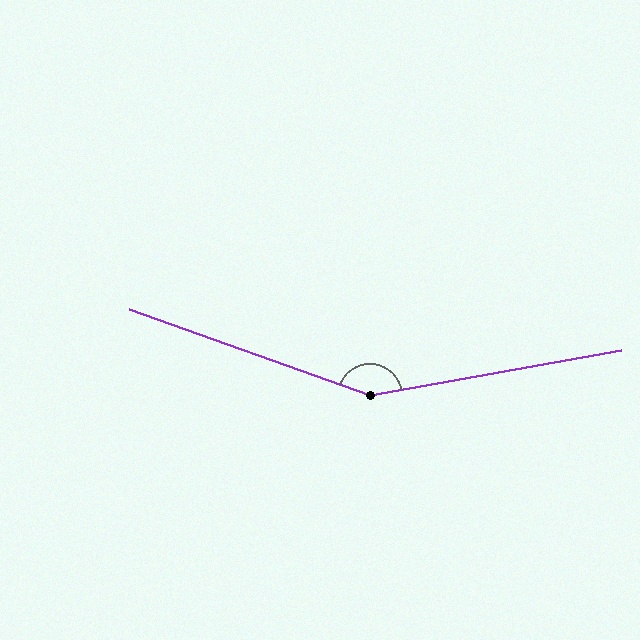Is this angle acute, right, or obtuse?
It is obtuse.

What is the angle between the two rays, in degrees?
Approximately 150 degrees.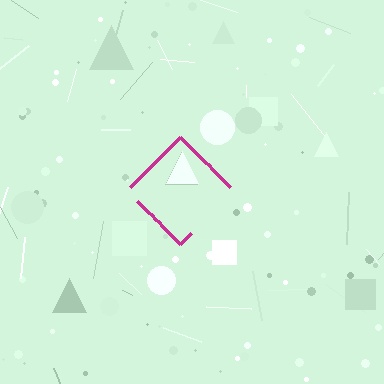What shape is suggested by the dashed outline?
The dashed outline suggests a diamond.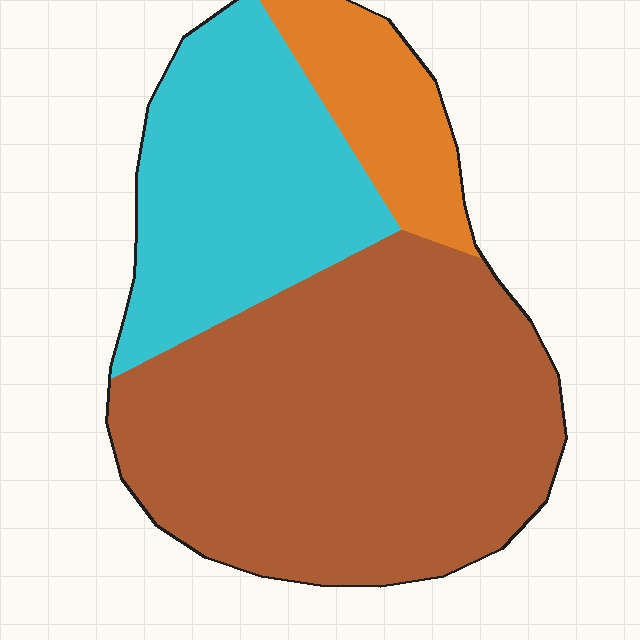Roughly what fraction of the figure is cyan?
Cyan covers around 30% of the figure.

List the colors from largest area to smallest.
From largest to smallest: brown, cyan, orange.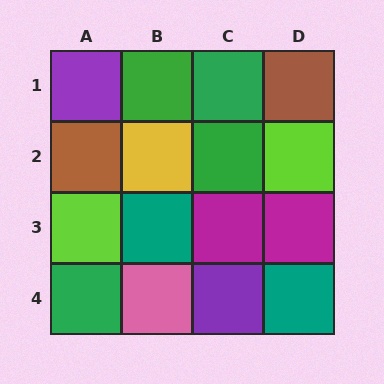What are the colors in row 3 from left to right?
Lime, teal, magenta, magenta.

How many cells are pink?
1 cell is pink.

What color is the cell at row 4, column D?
Teal.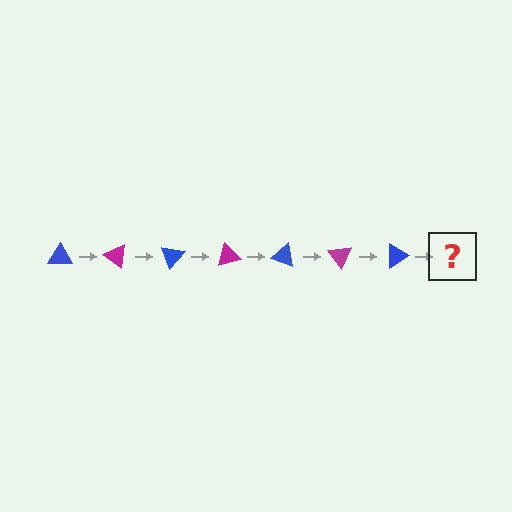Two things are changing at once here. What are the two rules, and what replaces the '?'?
The two rules are that it rotates 35 degrees each step and the color cycles through blue and magenta. The '?' should be a magenta triangle, rotated 245 degrees from the start.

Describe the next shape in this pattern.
It should be a magenta triangle, rotated 245 degrees from the start.